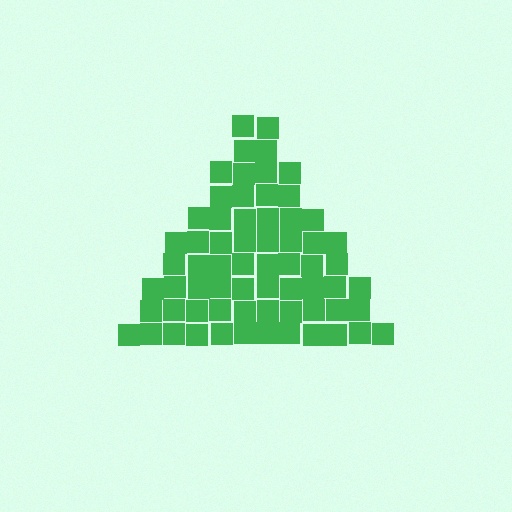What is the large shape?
The large shape is a triangle.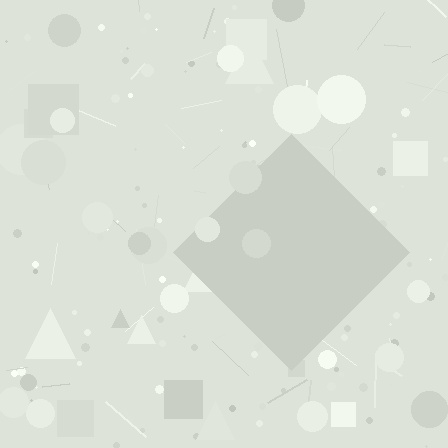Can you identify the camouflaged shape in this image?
The camouflaged shape is a diamond.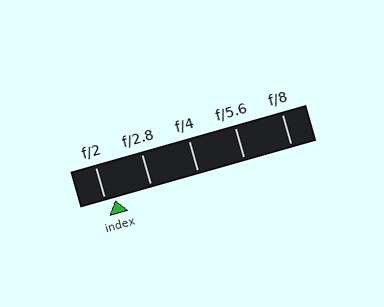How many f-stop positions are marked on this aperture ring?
There are 5 f-stop positions marked.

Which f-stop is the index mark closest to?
The index mark is closest to f/2.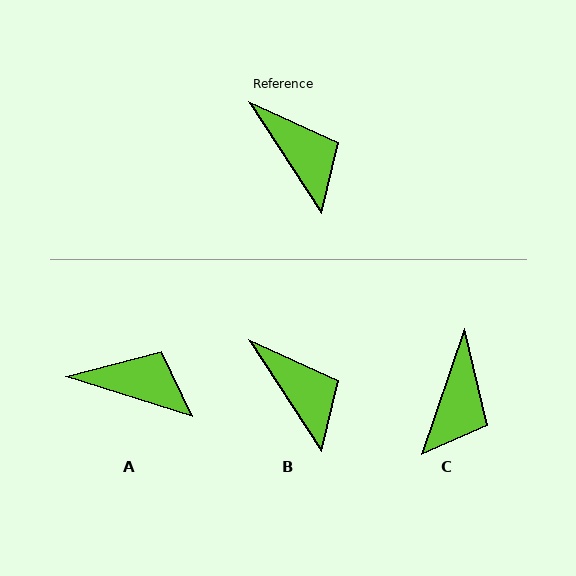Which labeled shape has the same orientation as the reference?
B.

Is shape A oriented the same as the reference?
No, it is off by about 39 degrees.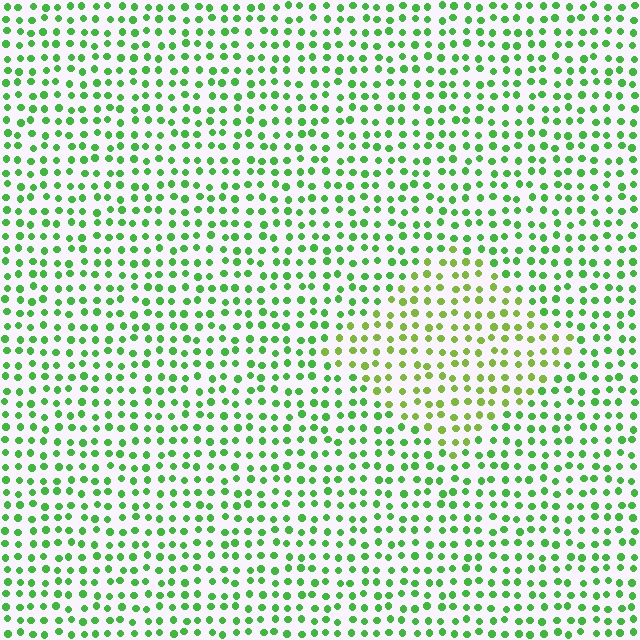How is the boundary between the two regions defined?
The boundary is defined purely by a slight shift in hue (about 30 degrees). Spacing, size, and orientation are identical on both sides.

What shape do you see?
I see a diamond.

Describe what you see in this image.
The image is filled with small green elements in a uniform arrangement. A diamond-shaped region is visible where the elements are tinted to a slightly different hue, forming a subtle color boundary.